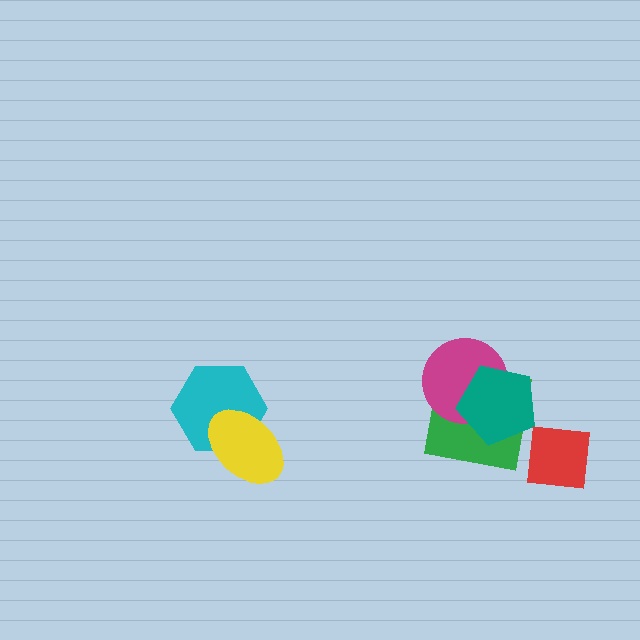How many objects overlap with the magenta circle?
2 objects overlap with the magenta circle.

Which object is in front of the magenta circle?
The teal pentagon is in front of the magenta circle.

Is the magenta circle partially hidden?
Yes, it is partially covered by another shape.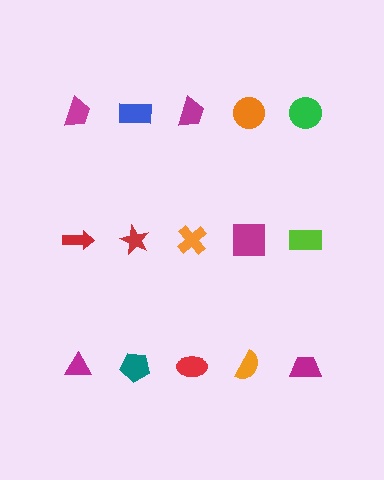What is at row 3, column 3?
A red ellipse.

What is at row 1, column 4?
An orange circle.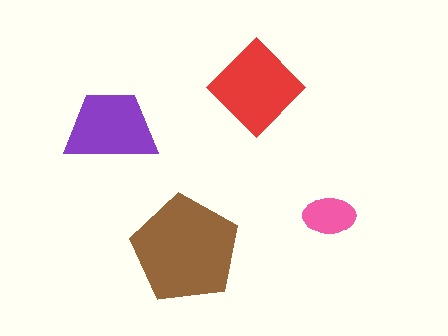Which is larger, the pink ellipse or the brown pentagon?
The brown pentagon.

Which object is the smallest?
The pink ellipse.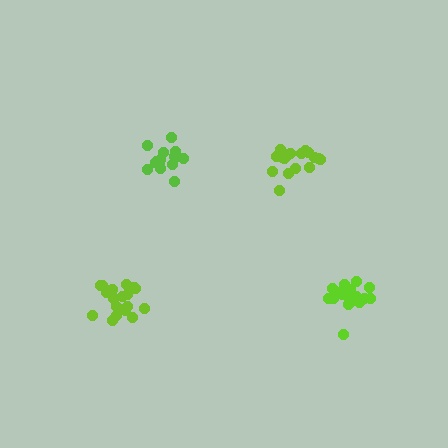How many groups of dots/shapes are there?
There are 4 groups.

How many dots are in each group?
Group 1: 18 dots, Group 2: 21 dots, Group 3: 20 dots, Group 4: 15 dots (74 total).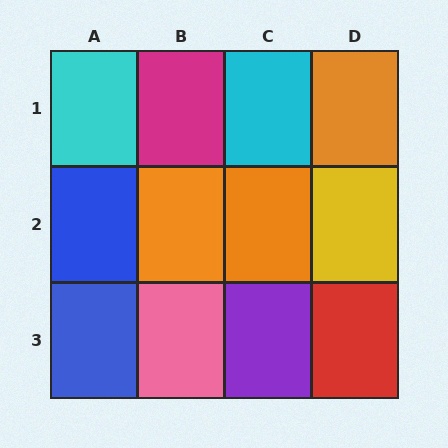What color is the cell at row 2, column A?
Blue.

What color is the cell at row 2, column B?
Orange.